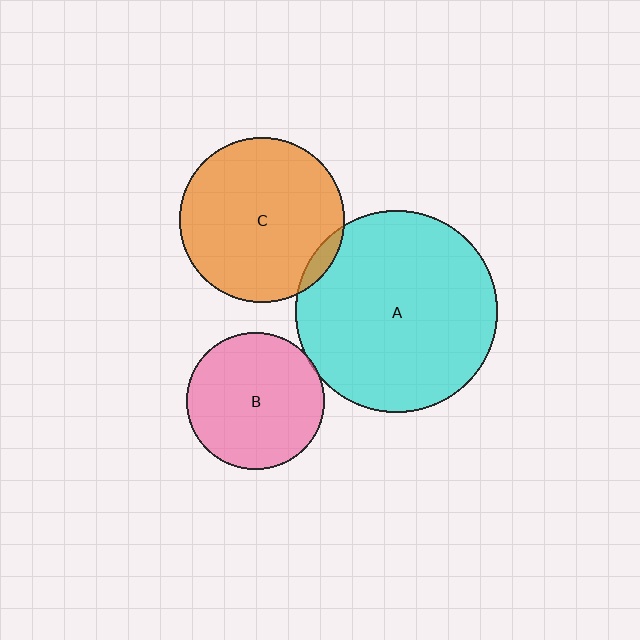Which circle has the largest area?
Circle A (cyan).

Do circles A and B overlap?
Yes.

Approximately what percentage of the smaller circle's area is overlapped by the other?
Approximately 5%.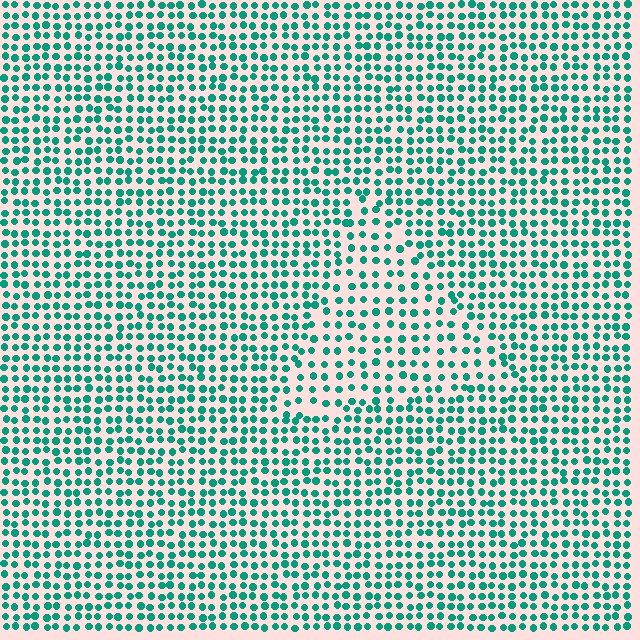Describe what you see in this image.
The image contains small teal elements arranged at two different densities. A triangle-shaped region is visible where the elements are less densely packed than the surrounding area.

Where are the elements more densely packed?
The elements are more densely packed outside the triangle boundary.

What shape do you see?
I see a triangle.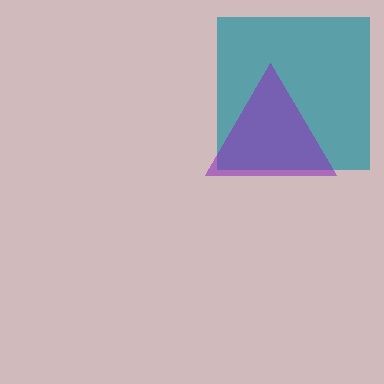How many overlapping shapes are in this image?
There are 2 overlapping shapes in the image.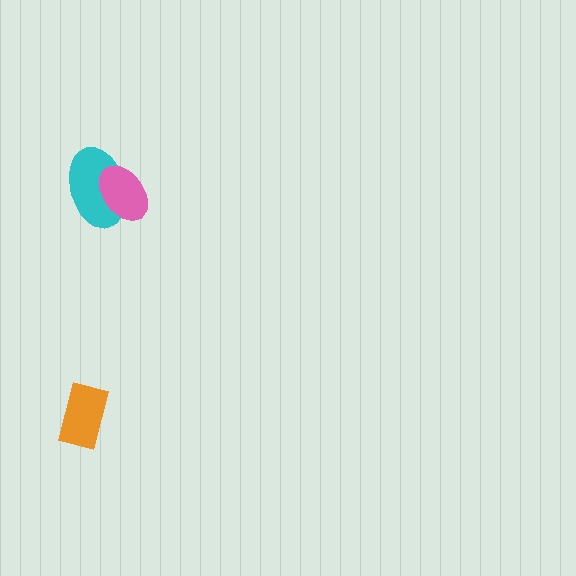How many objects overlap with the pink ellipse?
1 object overlaps with the pink ellipse.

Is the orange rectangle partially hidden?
No, no other shape covers it.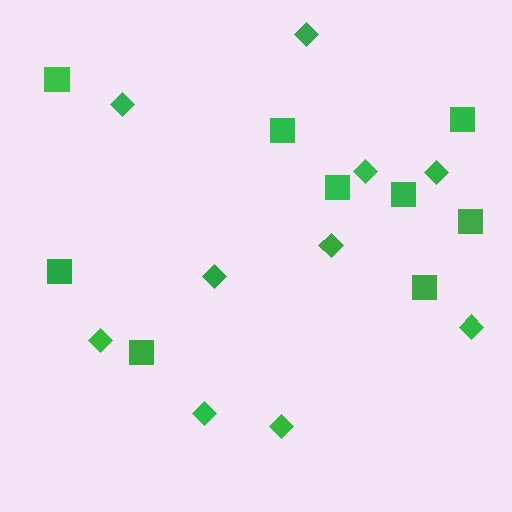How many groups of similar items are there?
There are 2 groups: one group of diamonds (10) and one group of squares (9).